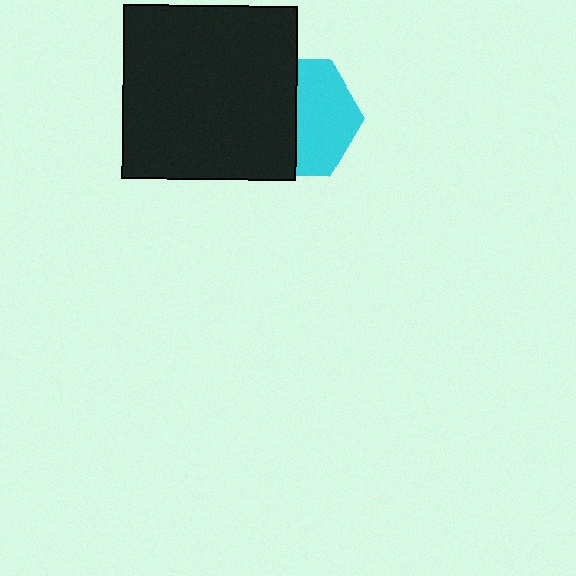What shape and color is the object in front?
The object in front is a black square.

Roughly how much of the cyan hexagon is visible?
About half of it is visible (roughly 50%).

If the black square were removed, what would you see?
You would see the complete cyan hexagon.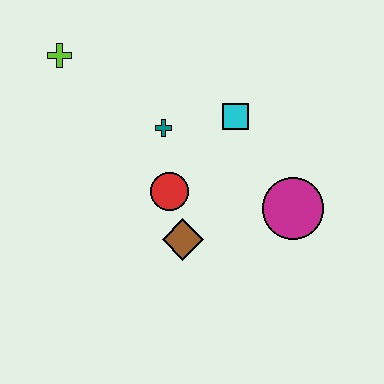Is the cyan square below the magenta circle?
No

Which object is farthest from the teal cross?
The magenta circle is farthest from the teal cross.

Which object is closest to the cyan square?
The teal cross is closest to the cyan square.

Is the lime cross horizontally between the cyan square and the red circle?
No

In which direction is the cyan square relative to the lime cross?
The cyan square is to the right of the lime cross.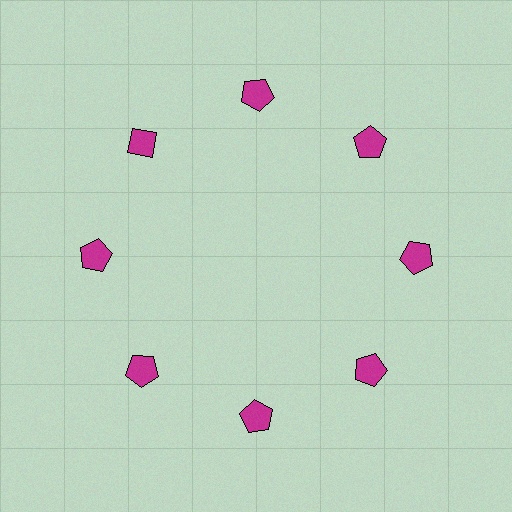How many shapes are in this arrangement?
There are 8 shapes arranged in a ring pattern.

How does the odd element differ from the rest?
It has a different shape: diamond instead of pentagon.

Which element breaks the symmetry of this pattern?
The magenta diamond at roughly the 10 o'clock position breaks the symmetry. All other shapes are magenta pentagons.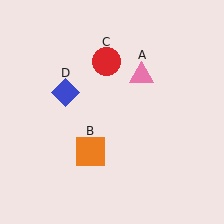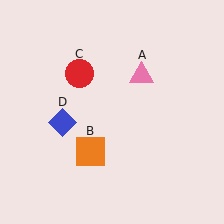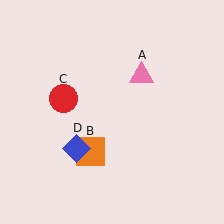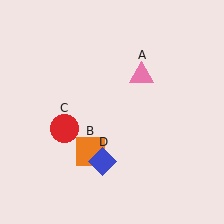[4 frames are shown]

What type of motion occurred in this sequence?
The red circle (object C), blue diamond (object D) rotated counterclockwise around the center of the scene.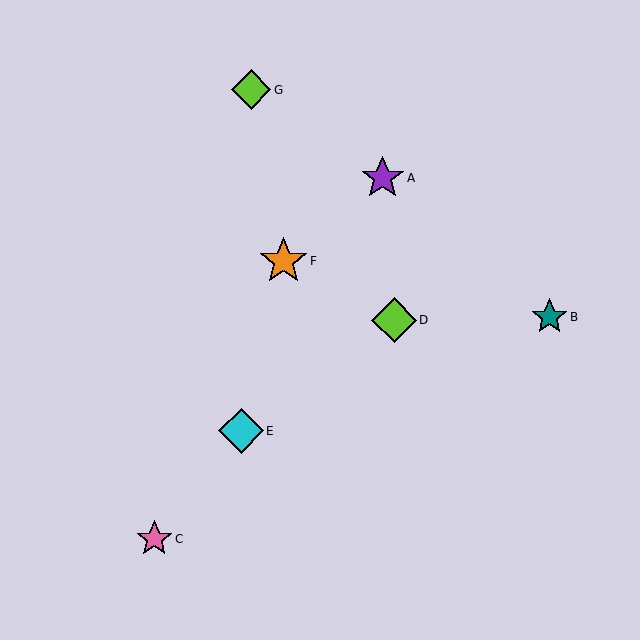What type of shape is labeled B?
Shape B is a teal star.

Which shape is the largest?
The orange star (labeled F) is the largest.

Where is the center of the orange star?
The center of the orange star is at (284, 261).